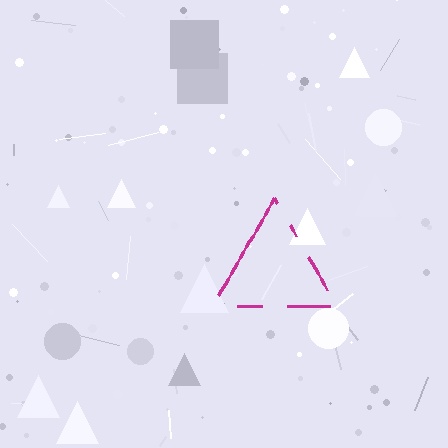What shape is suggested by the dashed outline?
The dashed outline suggests a triangle.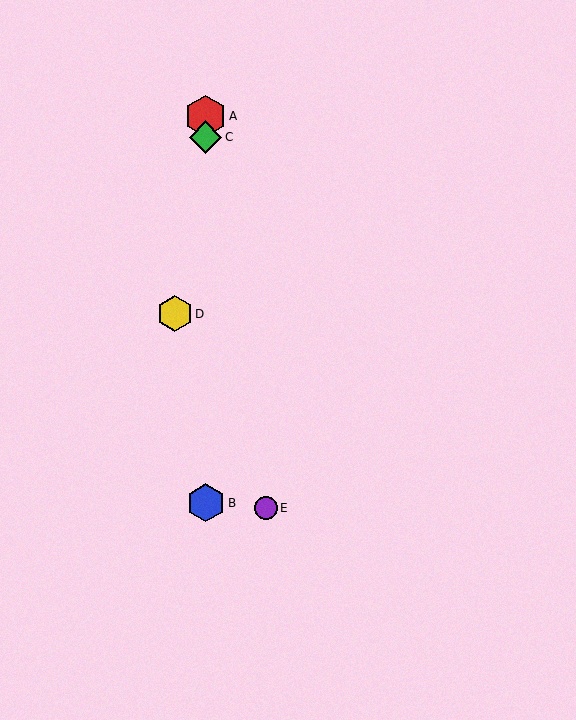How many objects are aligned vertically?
3 objects (A, B, C) are aligned vertically.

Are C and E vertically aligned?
No, C is at x≈206 and E is at x≈266.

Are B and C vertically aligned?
Yes, both are at x≈206.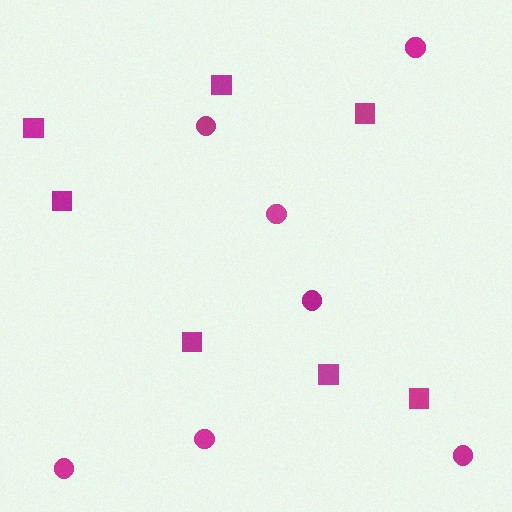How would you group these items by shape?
There are 2 groups: one group of circles (7) and one group of squares (7).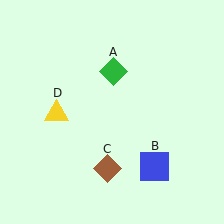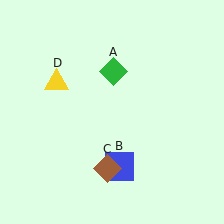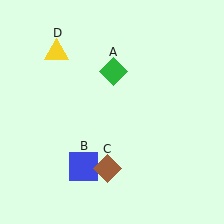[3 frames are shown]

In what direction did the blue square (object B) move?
The blue square (object B) moved left.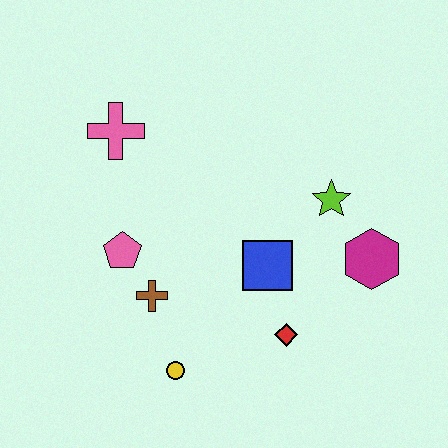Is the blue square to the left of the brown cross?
No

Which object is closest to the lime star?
The magenta hexagon is closest to the lime star.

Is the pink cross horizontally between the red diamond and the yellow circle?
No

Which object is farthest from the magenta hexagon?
The pink cross is farthest from the magenta hexagon.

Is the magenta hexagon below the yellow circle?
No